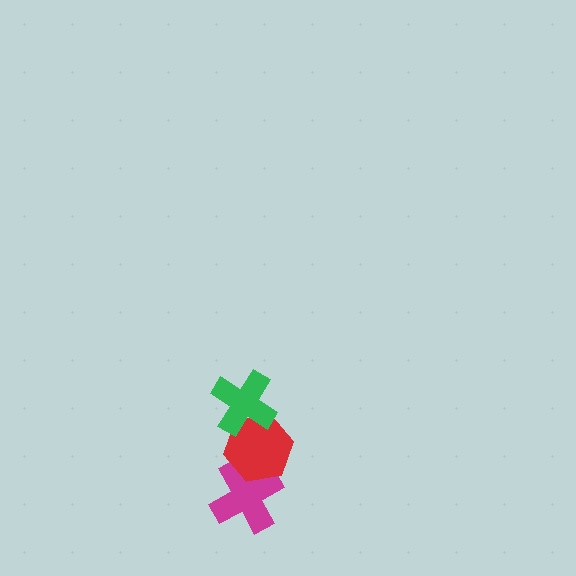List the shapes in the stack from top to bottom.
From top to bottom: the green cross, the red hexagon, the magenta cross.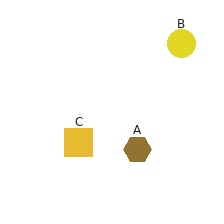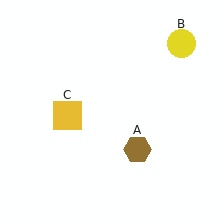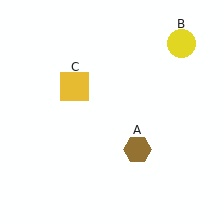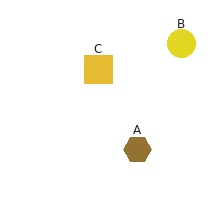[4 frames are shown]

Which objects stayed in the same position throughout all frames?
Brown hexagon (object A) and yellow circle (object B) remained stationary.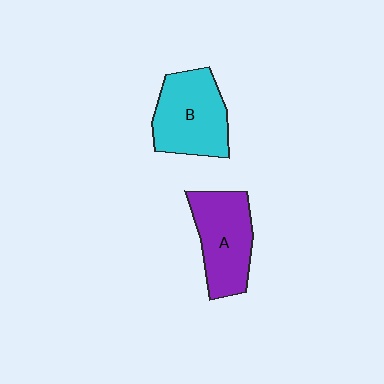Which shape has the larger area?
Shape B (cyan).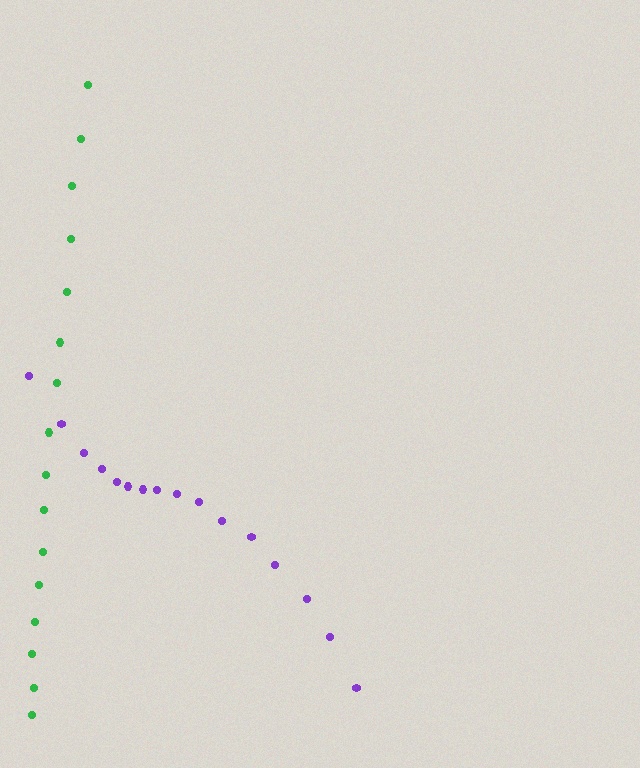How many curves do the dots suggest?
There are 2 distinct paths.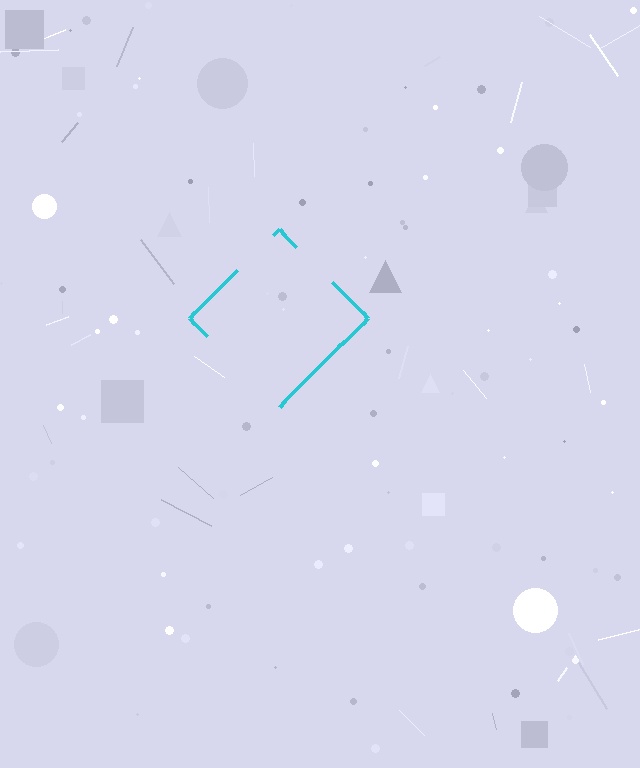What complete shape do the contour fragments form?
The contour fragments form a diamond.